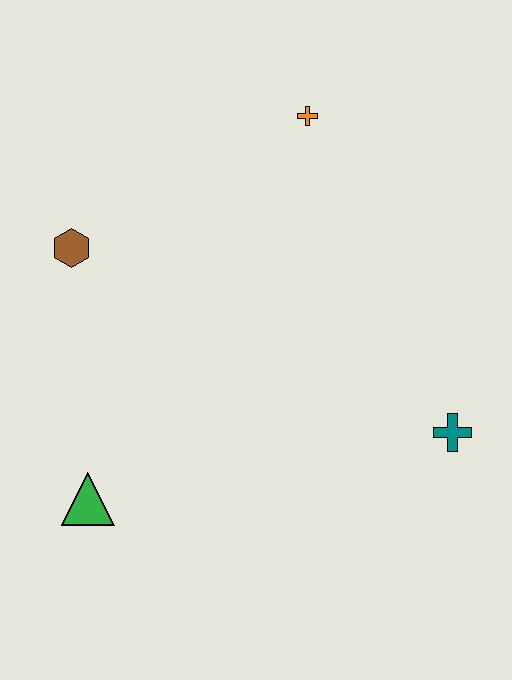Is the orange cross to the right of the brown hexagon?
Yes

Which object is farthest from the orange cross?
The green triangle is farthest from the orange cross.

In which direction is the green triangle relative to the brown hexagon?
The green triangle is below the brown hexagon.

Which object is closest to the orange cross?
The brown hexagon is closest to the orange cross.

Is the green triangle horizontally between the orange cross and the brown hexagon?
Yes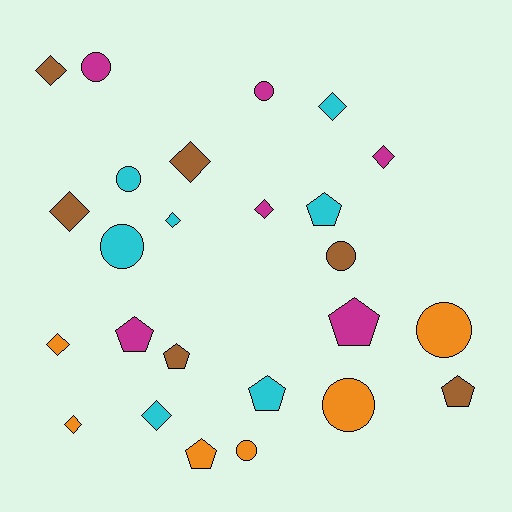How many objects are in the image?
There are 25 objects.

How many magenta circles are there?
There are 2 magenta circles.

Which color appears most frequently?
Cyan, with 7 objects.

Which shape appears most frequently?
Diamond, with 10 objects.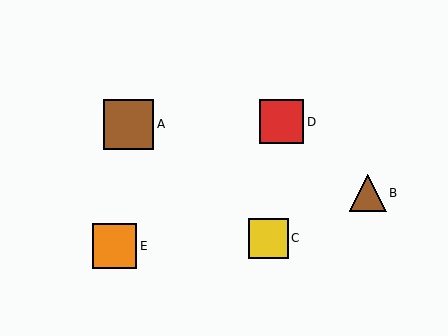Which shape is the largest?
The brown square (labeled A) is the largest.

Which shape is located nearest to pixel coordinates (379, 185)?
The brown triangle (labeled B) at (368, 193) is nearest to that location.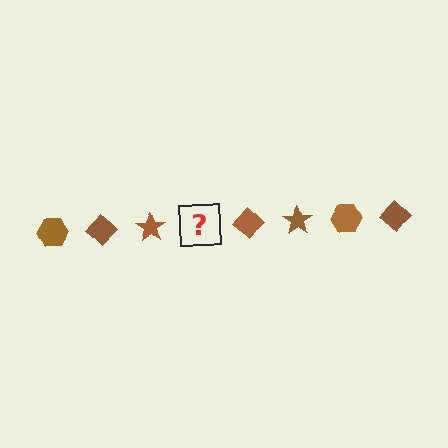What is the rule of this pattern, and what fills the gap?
The rule is that the pattern cycles through hexagon, diamond, star shapes in brown. The gap should be filled with a brown hexagon.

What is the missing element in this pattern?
The missing element is a brown hexagon.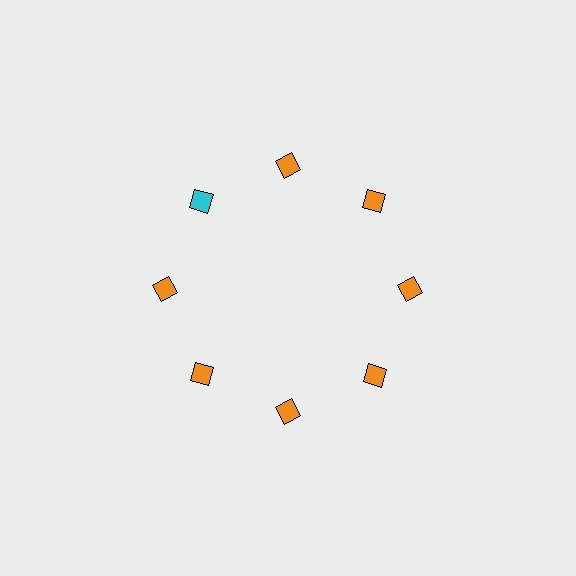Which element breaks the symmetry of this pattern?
The cyan square at roughly the 10 o'clock position breaks the symmetry. All other shapes are orange squares.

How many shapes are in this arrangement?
There are 8 shapes arranged in a ring pattern.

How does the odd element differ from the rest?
It has a different color: cyan instead of orange.